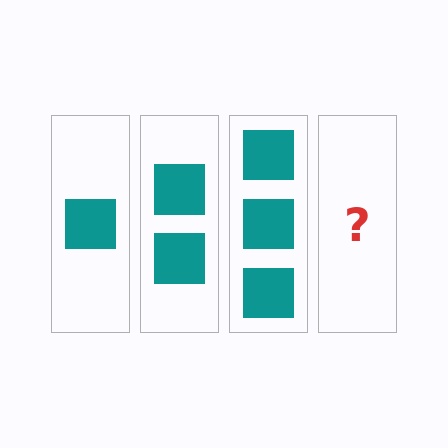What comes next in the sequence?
The next element should be 4 squares.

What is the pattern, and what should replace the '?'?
The pattern is that each step adds one more square. The '?' should be 4 squares.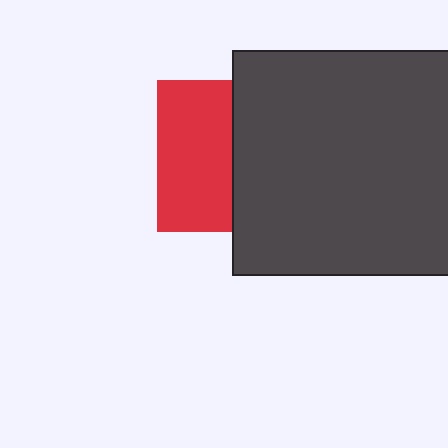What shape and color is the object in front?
The object in front is a dark gray square.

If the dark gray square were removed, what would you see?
You would see the complete red square.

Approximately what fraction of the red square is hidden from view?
Roughly 51% of the red square is hidden behind the dark gray square.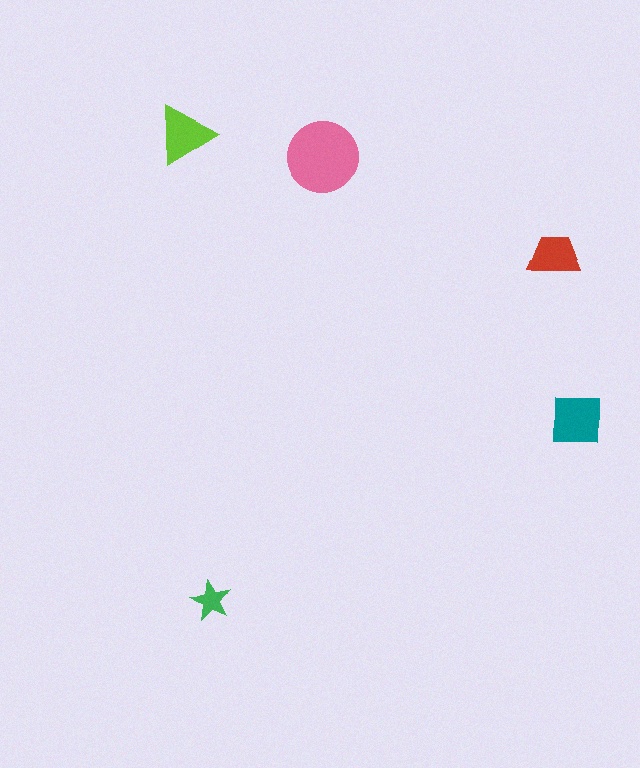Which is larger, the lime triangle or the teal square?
The teal square.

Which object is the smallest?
The green star.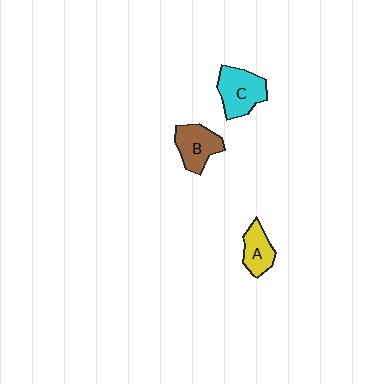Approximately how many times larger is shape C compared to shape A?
Approximately 1.5 times.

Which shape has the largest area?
Shape C (cyan).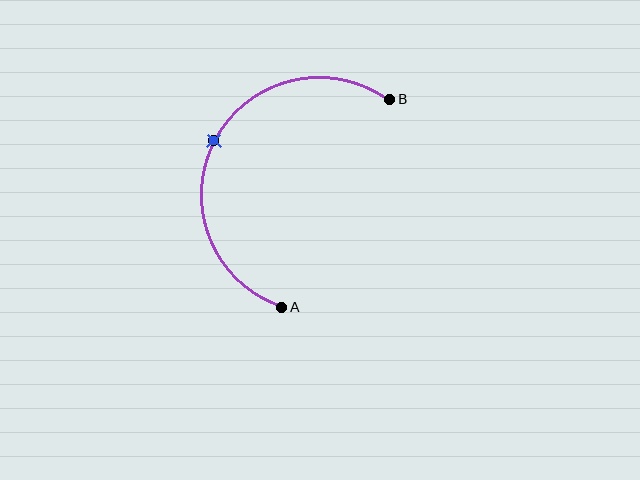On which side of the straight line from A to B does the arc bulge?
The arc bulges to the left of the straight line connecting A and B.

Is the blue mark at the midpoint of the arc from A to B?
Yes. The blue mark lies on the arc at equal arc-length from both A and B — it is the arc midpoint.